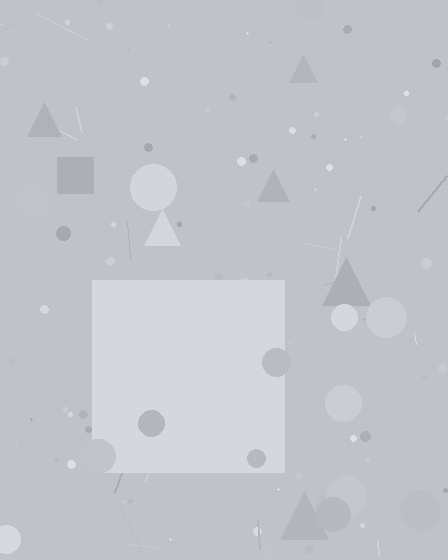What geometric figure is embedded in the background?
A square is embedded in the background.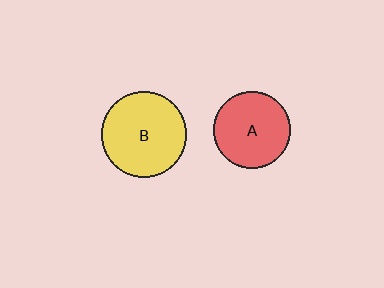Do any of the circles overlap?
No, none of the circles overlap.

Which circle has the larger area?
Circle B (yellow).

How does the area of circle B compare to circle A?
Approximately 1.2 times.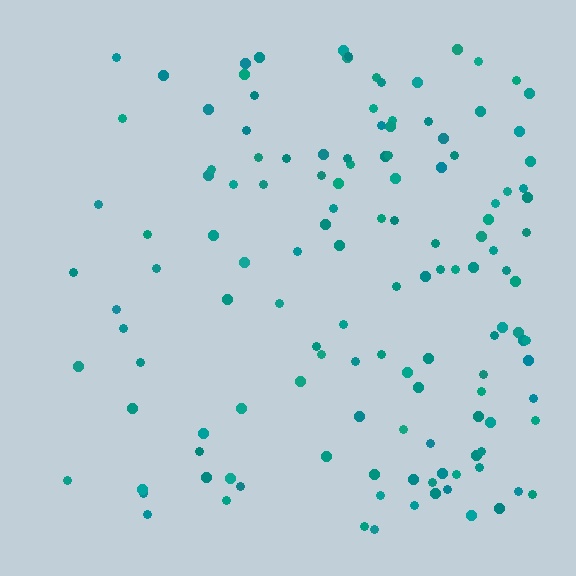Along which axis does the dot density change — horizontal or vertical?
Horizontal.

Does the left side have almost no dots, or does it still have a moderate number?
Still a moderate number, just noticeably fewer than the right.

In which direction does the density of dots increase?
From left to right, with the right side densest.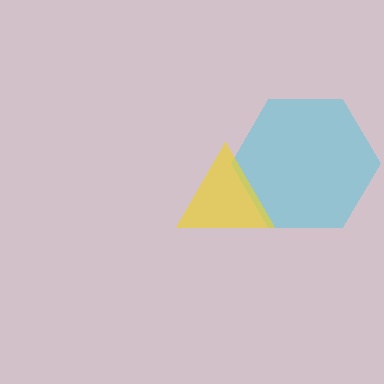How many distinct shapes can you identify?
There are 2 distinct shapes: a cyan hexagon, a yellow triangle.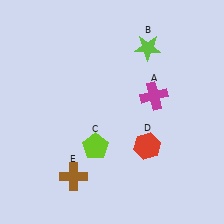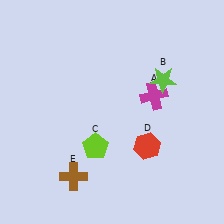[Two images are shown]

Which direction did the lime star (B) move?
The lime star (B) moved down.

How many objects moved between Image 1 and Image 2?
1 object moved between the two images.